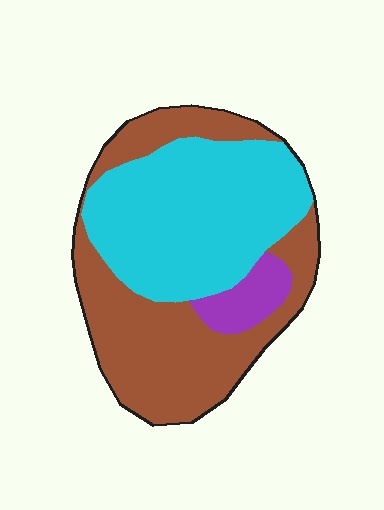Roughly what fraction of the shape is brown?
Brown covers 46% of the shape.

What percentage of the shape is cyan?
Cyan takes up between a quarter and a half of the shape.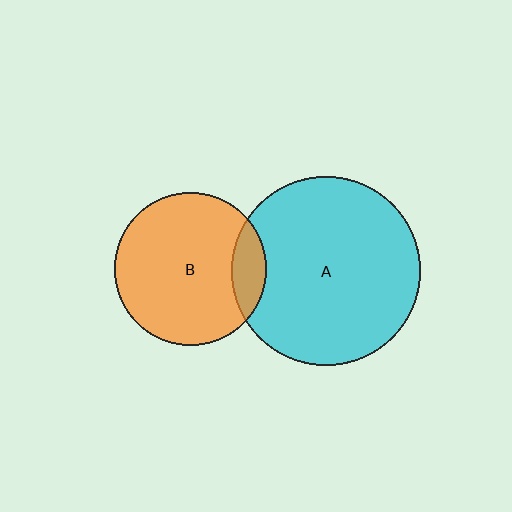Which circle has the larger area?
Circle A (cyan).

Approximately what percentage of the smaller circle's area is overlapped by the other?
Approximately 15%.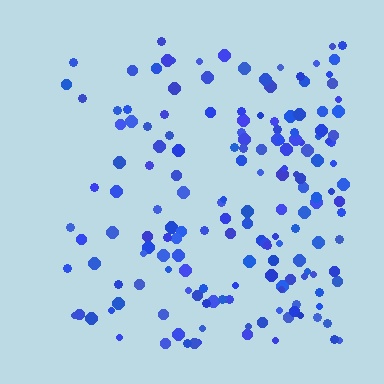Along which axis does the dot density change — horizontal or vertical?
Horizontal.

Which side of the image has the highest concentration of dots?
The right.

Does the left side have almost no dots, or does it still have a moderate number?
Still a moderate number, just noticeably fewer than the right.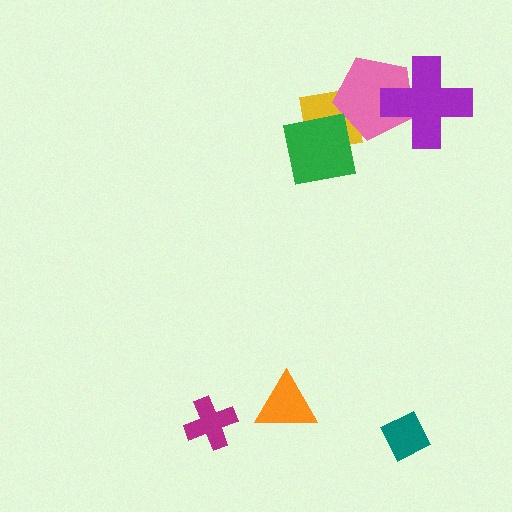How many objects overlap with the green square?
2 objects overlap with the green square.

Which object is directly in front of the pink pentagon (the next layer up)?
The purple cross is directly in front of the pink pentagon.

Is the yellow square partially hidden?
Yes, it is partially covered by another shape.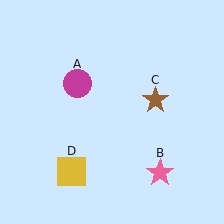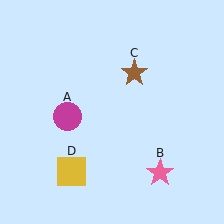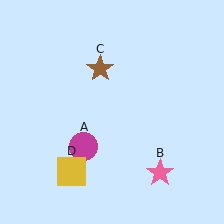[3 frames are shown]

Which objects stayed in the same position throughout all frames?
Pink star (object B) and yellow square (object D) remained stationary.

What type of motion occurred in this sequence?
The magenta circle (object A), brown star (object C) rotated counterclockwise around the center of the scene.